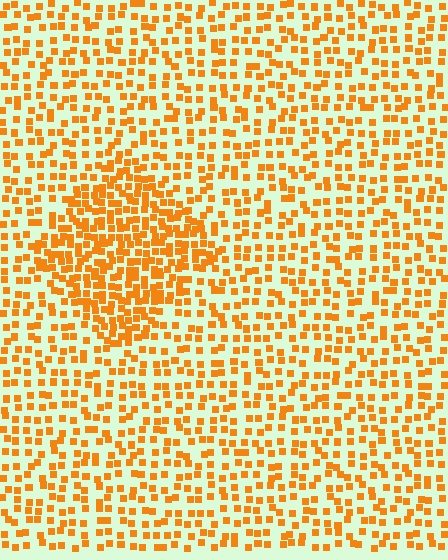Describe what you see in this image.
The image contains small orange elements arranged at two different densities. A diamond-shaped region is visible where the elements are more densely packed than the surrounding area.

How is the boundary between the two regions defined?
The boundary is defined by a change in element density (approximately 1.9x ratio). All elements are the same color, size, and shape.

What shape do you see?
I see a diamond.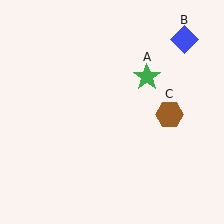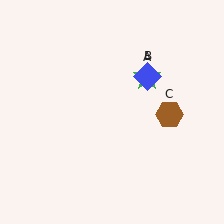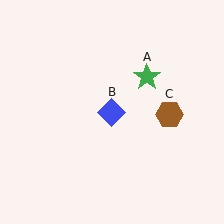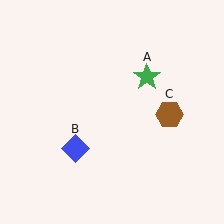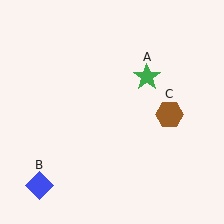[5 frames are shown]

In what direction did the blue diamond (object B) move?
The blue diamond (object B) moved down and to the left.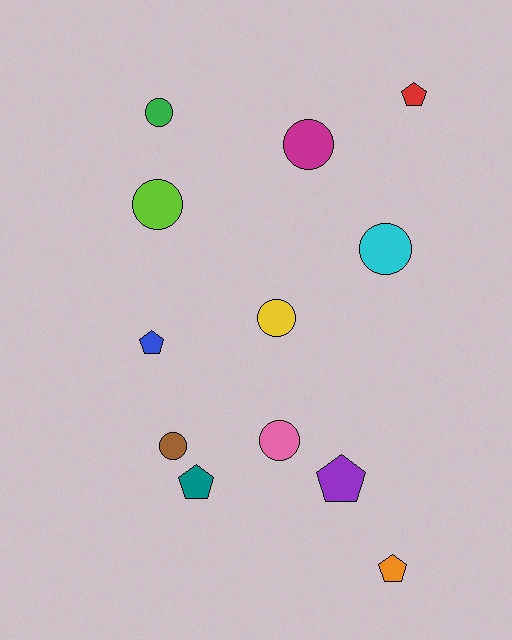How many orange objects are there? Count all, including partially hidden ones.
There is 1 orange object.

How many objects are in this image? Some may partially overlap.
There are 12 objects.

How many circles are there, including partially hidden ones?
There are 7 circles.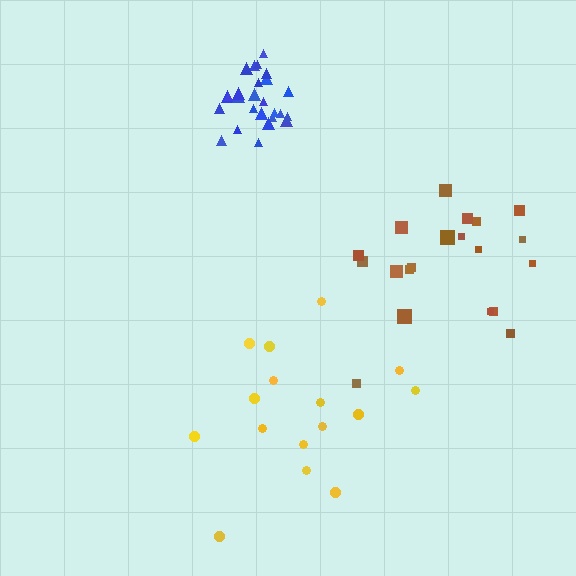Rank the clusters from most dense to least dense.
blue, brown, yellow.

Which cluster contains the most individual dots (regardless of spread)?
Blue (26).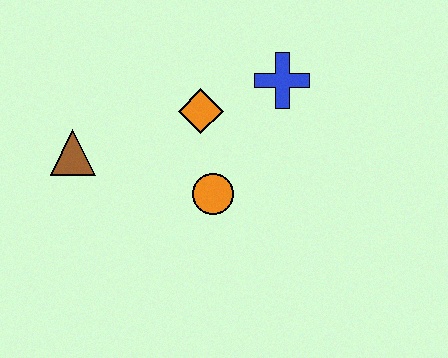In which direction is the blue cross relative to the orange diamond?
The blue cross is to the right of the orange diamond.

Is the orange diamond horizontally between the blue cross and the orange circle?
No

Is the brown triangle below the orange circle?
No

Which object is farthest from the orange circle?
The brown triangle is farthest from the orange circle.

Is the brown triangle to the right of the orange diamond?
No